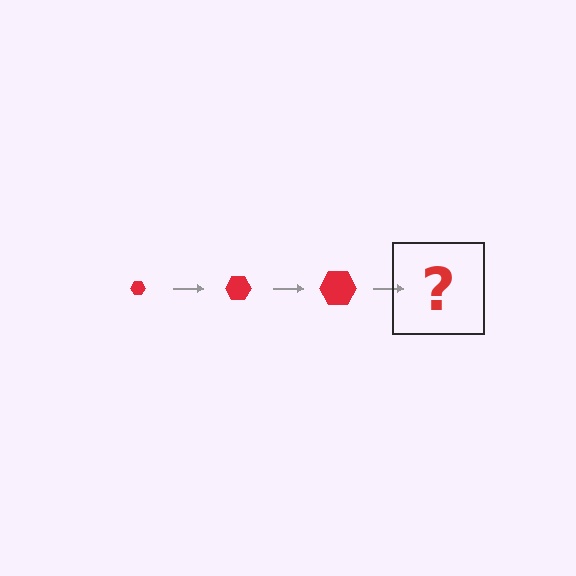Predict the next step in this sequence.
The next step is a red hexagon, larger than the previous one.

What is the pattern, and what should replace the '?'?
The pattern is that the hexagon gets progressively larger each step. The '?' should be a red hexagon, larger than the previous one.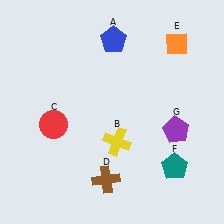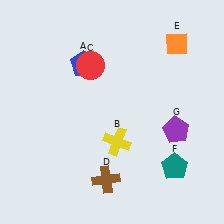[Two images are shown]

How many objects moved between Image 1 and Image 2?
2 objects moved between the two images.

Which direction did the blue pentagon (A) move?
The blue pentagon (A) moved left.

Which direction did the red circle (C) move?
The red circle (C) moved up.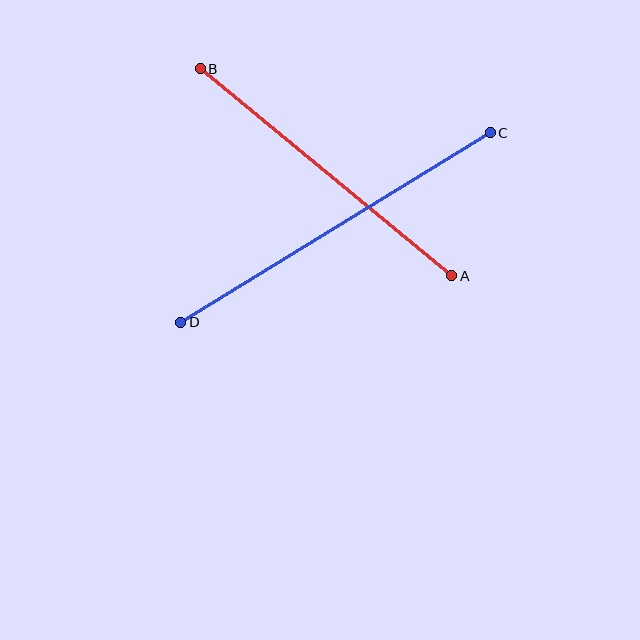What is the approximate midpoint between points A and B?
The midpoint is at approximately (326, 172) pixels.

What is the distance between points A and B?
The distance is approximately 326 pixels.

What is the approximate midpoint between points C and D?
The midpoint is at approximately (336, 227) pixels.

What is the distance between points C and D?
The distance is approximately 363 pixels.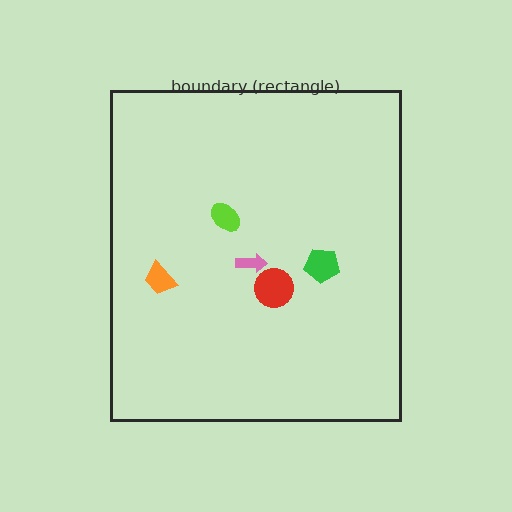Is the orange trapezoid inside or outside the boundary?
Inside.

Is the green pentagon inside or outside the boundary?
Inside.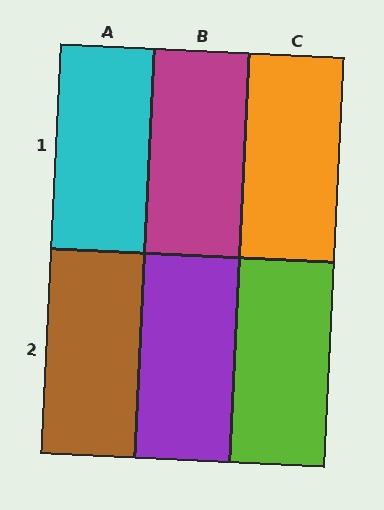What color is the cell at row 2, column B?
Purple.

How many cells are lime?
1 cell is lime.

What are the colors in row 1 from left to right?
Cyan, magenta, orange.